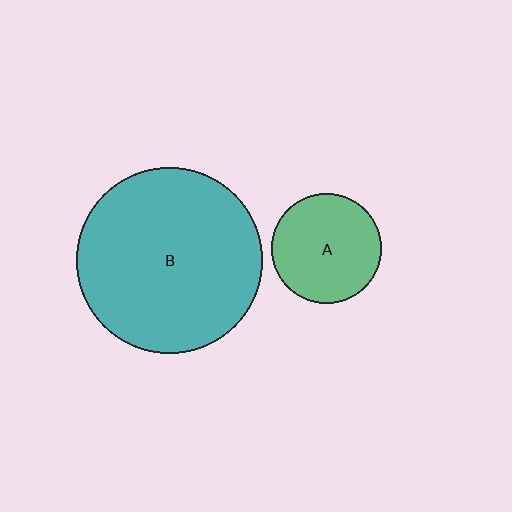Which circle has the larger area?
Circle B (teal).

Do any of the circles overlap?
No, none of the circles overlap.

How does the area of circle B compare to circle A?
Approximately 2.9 times.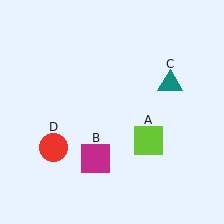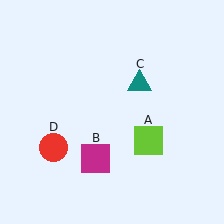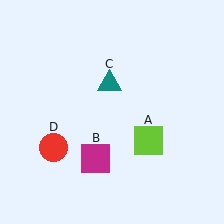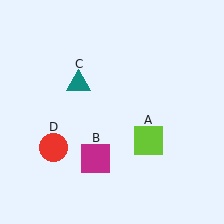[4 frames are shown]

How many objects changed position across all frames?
1 object changed position: teal triangle (object C).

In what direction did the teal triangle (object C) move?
The teal triangle (object C) moved left.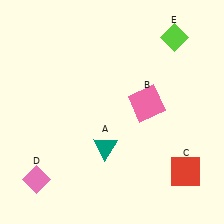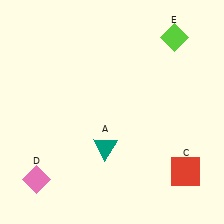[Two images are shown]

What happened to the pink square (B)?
The pink square (B) was removed in Image 2. It was in the top-right area of Image 1.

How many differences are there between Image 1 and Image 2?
There is 1 difference between the two images.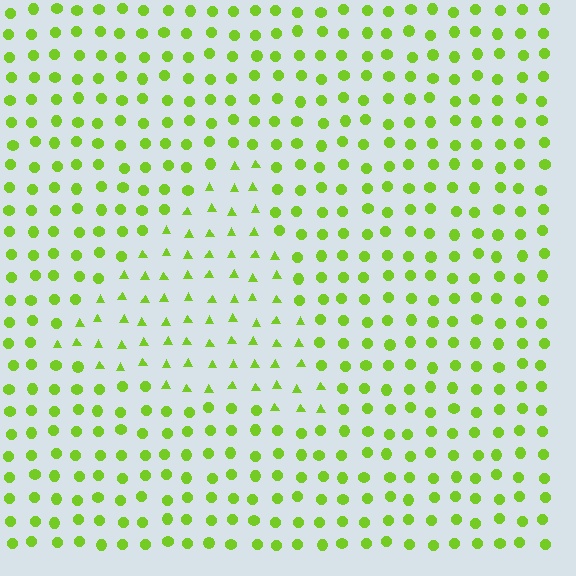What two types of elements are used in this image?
The image uses triangles inside the triangle region and circles outside it.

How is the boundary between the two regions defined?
The boundary is defined by a change in element shape: triangles inside vs. circles outside. All elements share the same color and spacing.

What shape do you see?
I see a triangle.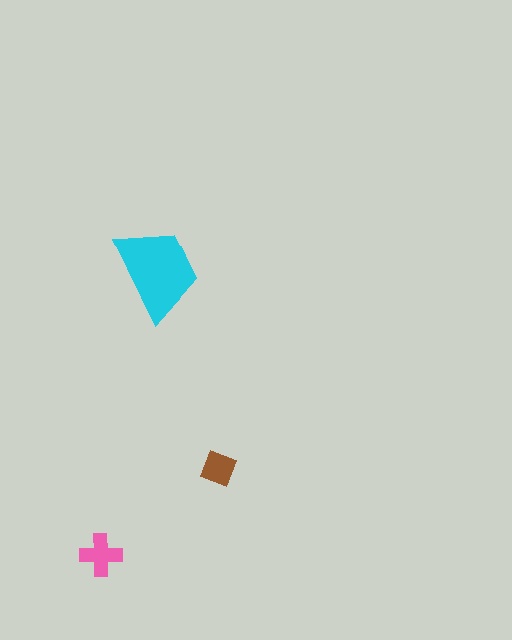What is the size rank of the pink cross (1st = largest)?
2nd.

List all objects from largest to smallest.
The cyan trapezoid, the pink cross, the brown diamond.